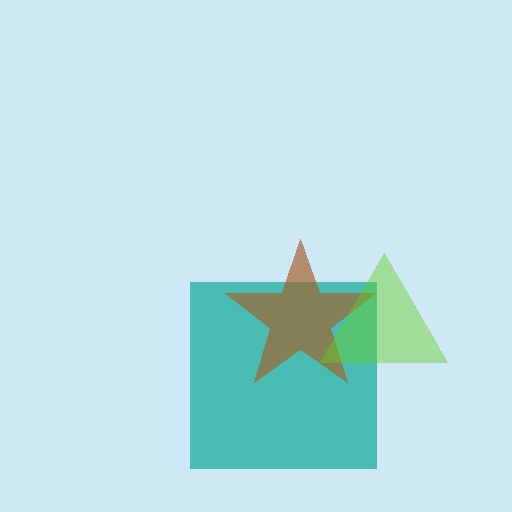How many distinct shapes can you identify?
There are 3 distinct shapes: a teal square, a brown star, a lime triangle.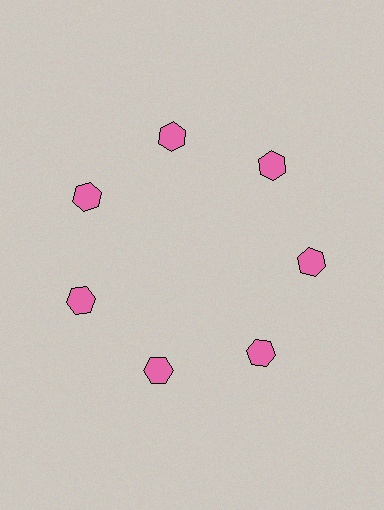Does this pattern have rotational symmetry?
Yes, this pattern has 7-fold rotational symmetry. It looks the same after rotating 51 degrees around the center.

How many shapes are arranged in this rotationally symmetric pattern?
There are 7 shapes, arranged in 7 groups of 1.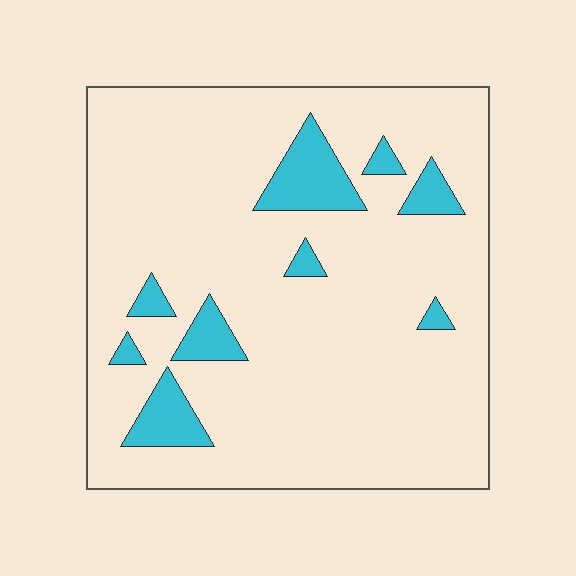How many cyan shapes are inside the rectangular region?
9.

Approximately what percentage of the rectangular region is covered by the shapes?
Approximately 10%.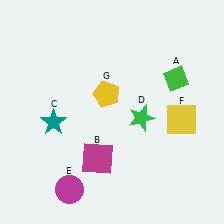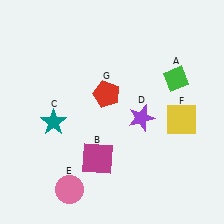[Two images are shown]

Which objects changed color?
D changed from green to purple. E changed from magenta to pink. G changed from yellow to red.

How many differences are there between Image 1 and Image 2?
There are 3 differences between the two images.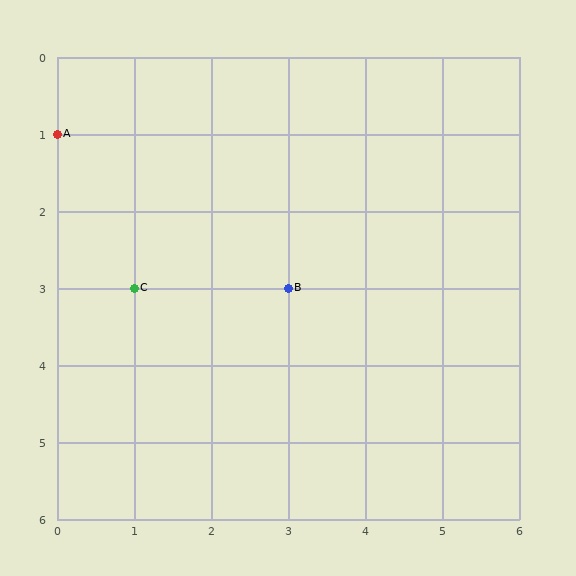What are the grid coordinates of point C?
Point C is at grid coordinates (1, 3).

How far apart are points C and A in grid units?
Points C and A are 1 column and 2 rows apart (about 2.2 grid units diagonally).